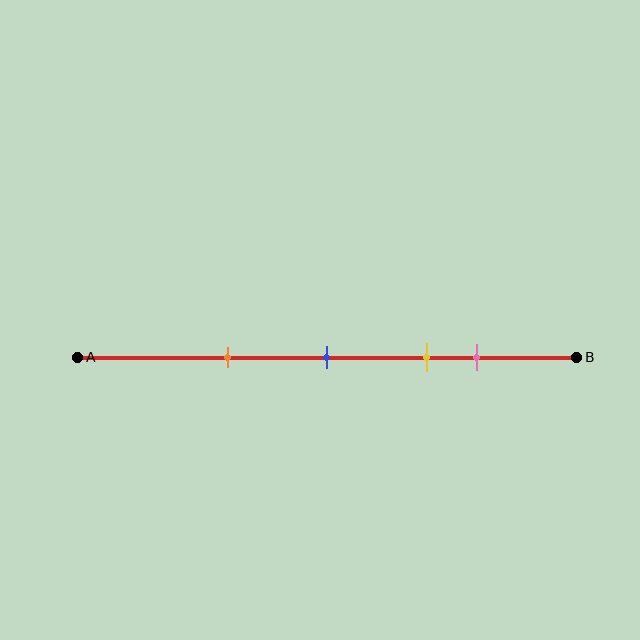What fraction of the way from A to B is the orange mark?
The orange mark is approximately 30% (0.3) of the way from A to B.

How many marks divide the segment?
There are 4 marks dividing the segment.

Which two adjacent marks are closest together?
The yellow and pink marks are the closest adjacent pair.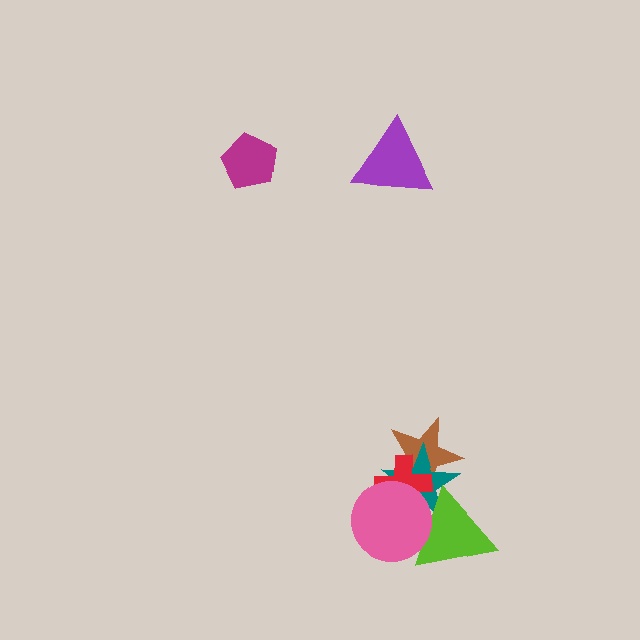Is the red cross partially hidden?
Yes, it is partially covered by another shape.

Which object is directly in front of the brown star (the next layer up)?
The teal star is directly in front of the brown star.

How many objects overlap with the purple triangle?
0 objects overlap with the purple triangle.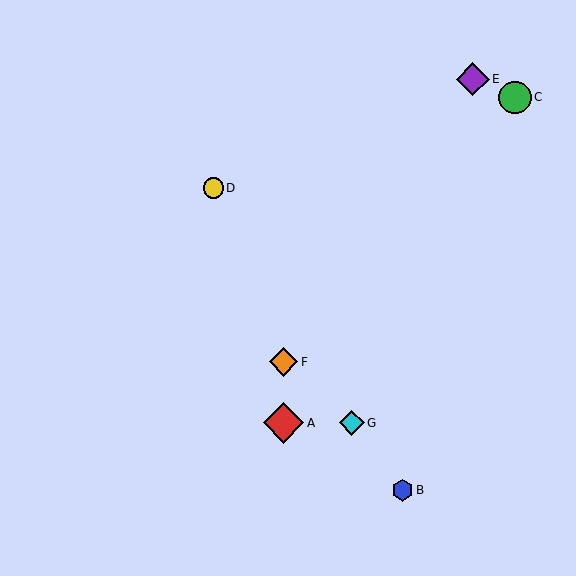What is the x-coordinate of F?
Object F is at x≈283.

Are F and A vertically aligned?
Yes, both are at x≈283.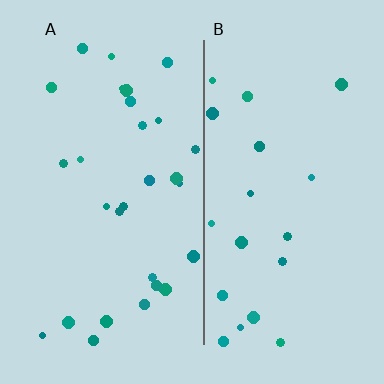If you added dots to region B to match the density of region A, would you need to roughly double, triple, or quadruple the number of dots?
Approximately double.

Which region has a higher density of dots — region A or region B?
A (the left).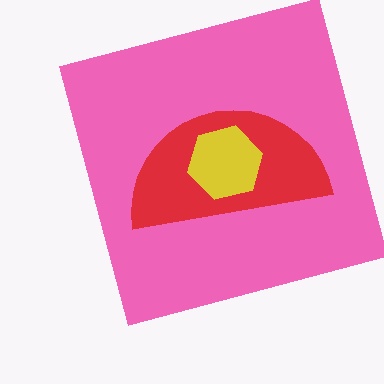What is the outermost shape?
The pink square.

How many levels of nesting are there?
3.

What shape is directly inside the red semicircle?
The yellow hexagon.